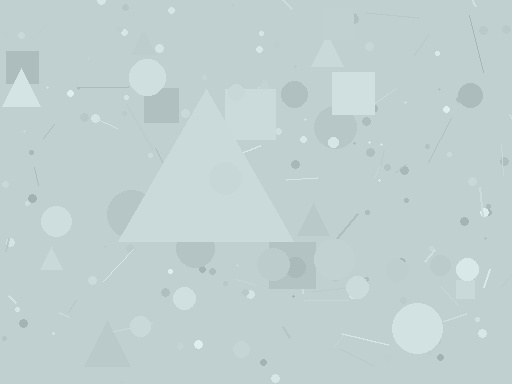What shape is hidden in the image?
A triangle is hidden in the image.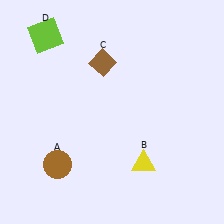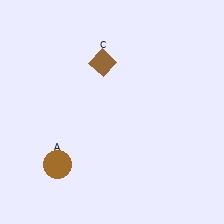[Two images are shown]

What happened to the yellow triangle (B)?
The yellow triangle (B) was removed in Image 2. It was in the bottom-right area of Image 1.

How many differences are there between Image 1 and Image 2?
There are 2 differences between the two images.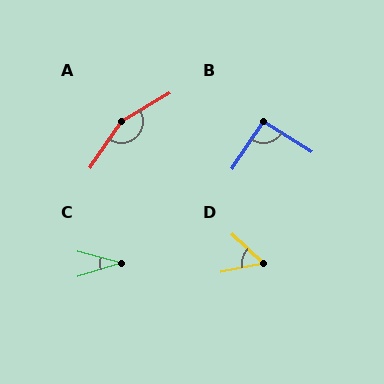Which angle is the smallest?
C, at approximately 32 degrees.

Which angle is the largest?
A, at approximately 155 degrees.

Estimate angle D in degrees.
Approximately 55 degrees.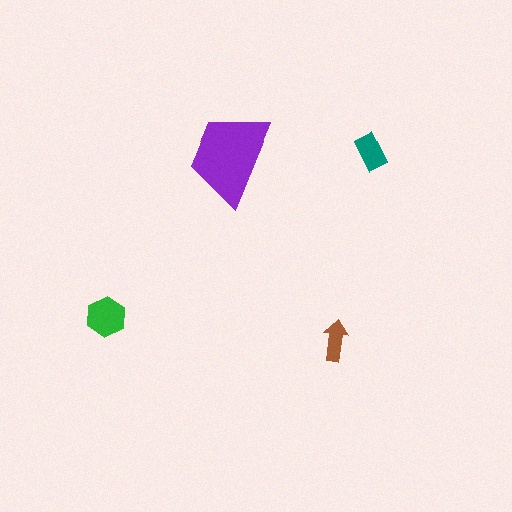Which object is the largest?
The purple trapezoid.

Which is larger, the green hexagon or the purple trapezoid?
The purple trapezoid.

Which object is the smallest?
The brown arrow.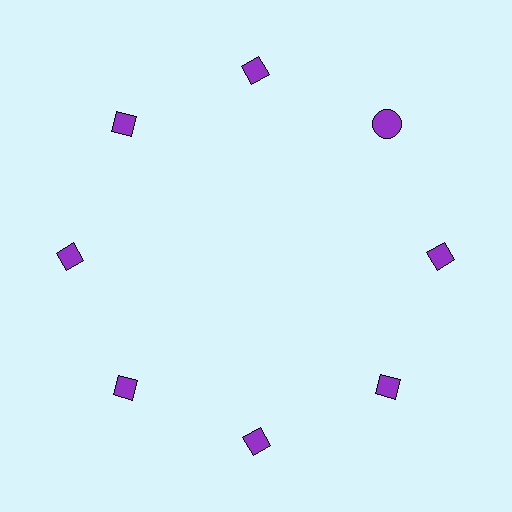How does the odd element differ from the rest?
It has a different shape: circle instead of diamond.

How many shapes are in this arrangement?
There are 8 shapes arranged in a ring pattern.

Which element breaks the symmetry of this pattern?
The purple circle at roughly the 2 o'clock position breaks the symmetry. All other shapes are purple diamonds.